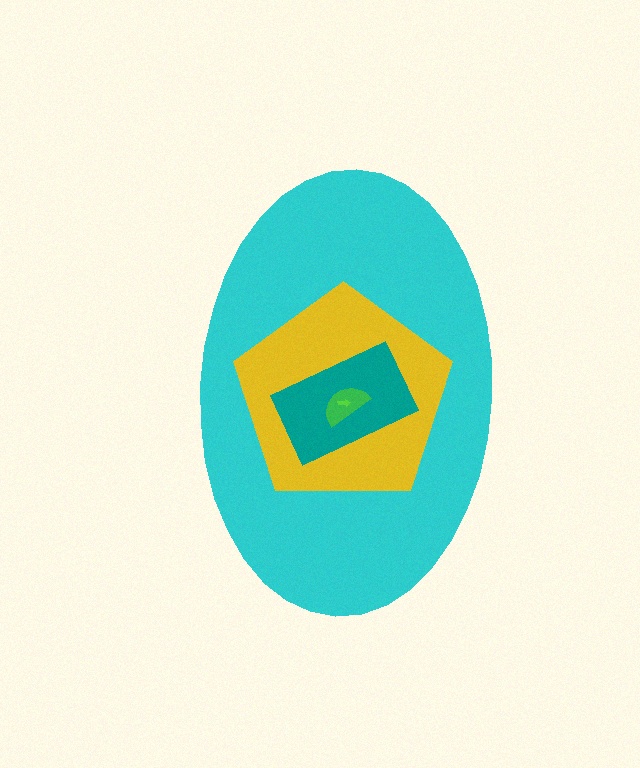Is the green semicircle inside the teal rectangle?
Yes.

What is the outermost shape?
The cyan ellipse.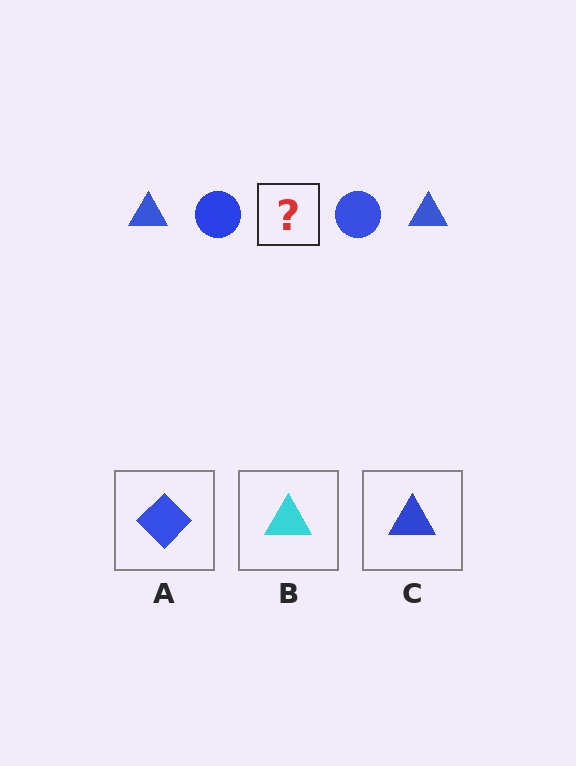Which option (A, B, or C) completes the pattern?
C.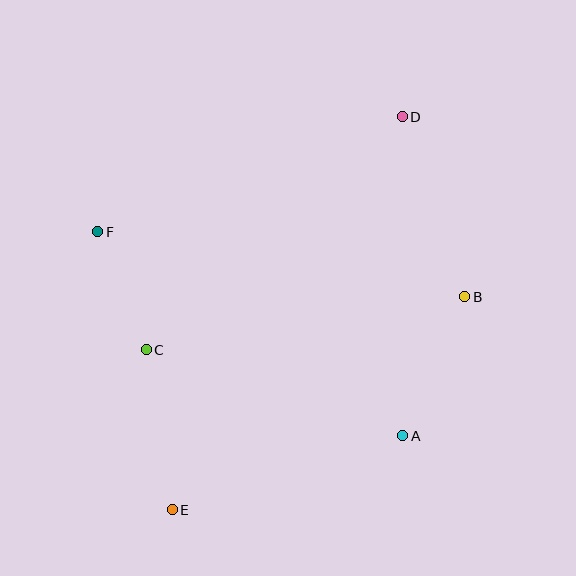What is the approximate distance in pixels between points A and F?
The distance between A and F is approximately 367 pixels.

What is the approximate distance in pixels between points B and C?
The distance between B and C is approximately 323 pixels.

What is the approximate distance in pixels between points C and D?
The distance between C and D is approximately 346 pixels.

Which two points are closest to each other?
Points C and F are closest to each other.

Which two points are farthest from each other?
Points D and E are farthest from each other.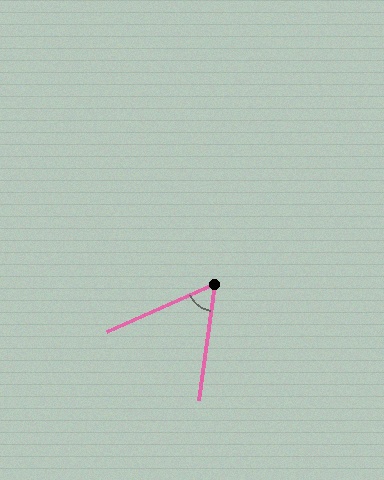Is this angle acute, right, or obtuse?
It is acute.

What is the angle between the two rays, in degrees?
Approximately 58 degrees.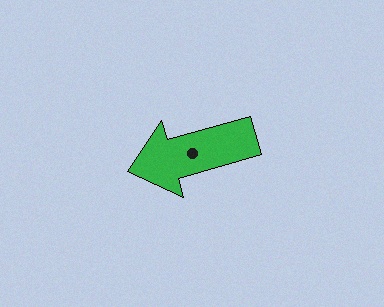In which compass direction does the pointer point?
West.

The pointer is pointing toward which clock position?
Roughly 8 o'clock.